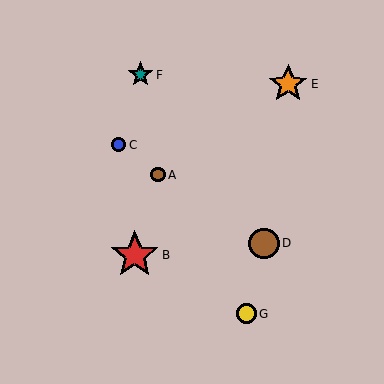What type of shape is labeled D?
Shape D is a brown circle.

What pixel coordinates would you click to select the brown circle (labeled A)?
Click at (158, 175) to select the brown circle A.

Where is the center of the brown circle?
The center of the brown circle is at (264, 243).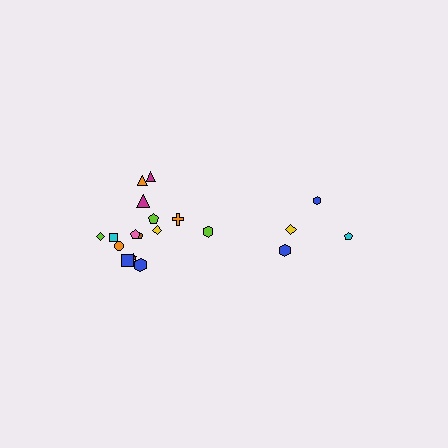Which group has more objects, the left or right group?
The left group.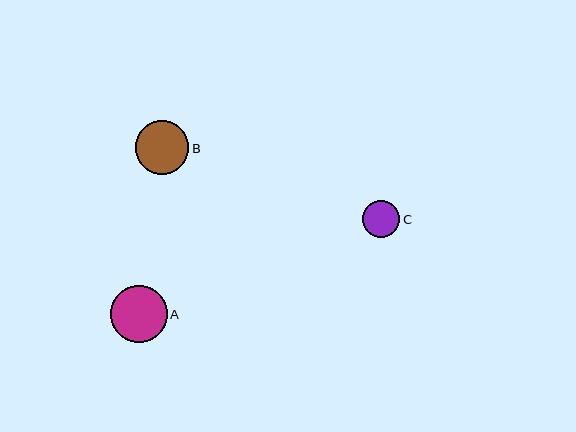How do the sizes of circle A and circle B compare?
Circle A and circle B are approximately the same size.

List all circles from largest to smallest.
From largest to smallest: A, B, C.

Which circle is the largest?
Circle A is the largest with a size of approximately 57 pixels.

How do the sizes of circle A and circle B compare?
Circle A and circle B are approximately the same size.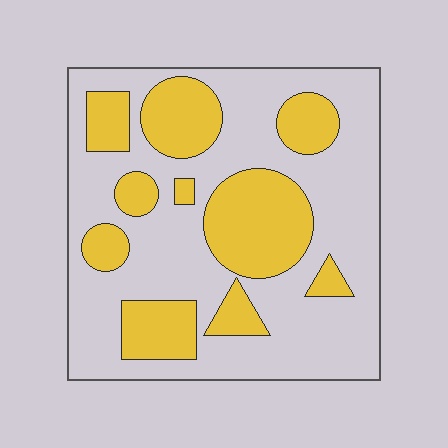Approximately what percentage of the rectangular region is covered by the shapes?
Approximately 35%.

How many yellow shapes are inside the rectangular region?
10.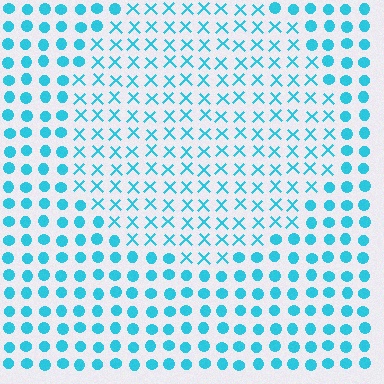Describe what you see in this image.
The image is filled with small cyan elements arranged in a uniform grid. A circle-shaped region contains X marks, while the surrounding area contains circles. The boundary is defined purely by the change in element shape.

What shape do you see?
I see a circle.